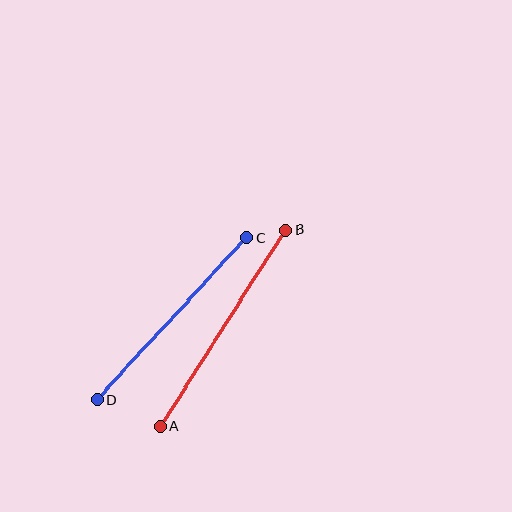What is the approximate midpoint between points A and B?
The midpoint is at approximately (223, 328) pixels.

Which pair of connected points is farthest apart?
Points A and B are farthest apart.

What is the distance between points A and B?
The distance is approximately 233 pixels.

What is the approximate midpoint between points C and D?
The midpoint is at approximately (172, 319) pixels.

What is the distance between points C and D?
The distance is approximately 220 pixels.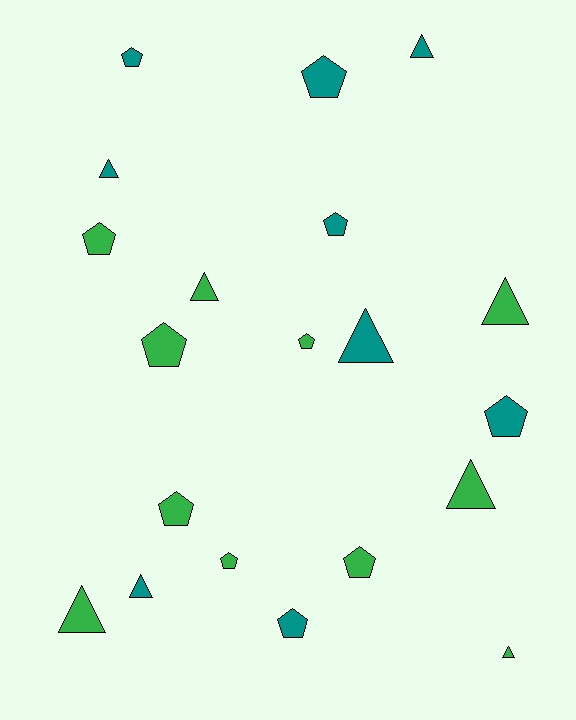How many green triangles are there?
There are 5 green triangles.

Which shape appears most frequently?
Pentagon, with 11 objects.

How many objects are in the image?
There are 20 objects.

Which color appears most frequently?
Green, with 11 objects.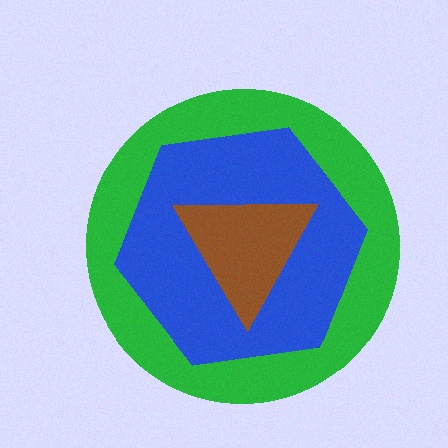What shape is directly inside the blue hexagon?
The brown triangle.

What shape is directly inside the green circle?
The blue hexagon.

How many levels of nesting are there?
3.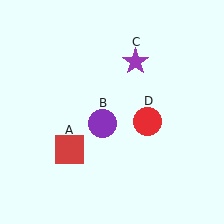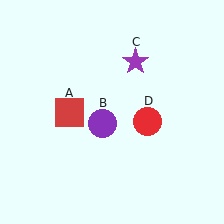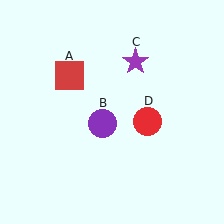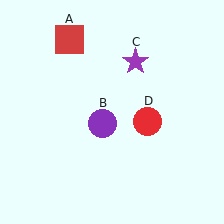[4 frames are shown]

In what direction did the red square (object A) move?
The red square (object A) moved up.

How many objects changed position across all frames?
1 object changed position: red square (object A).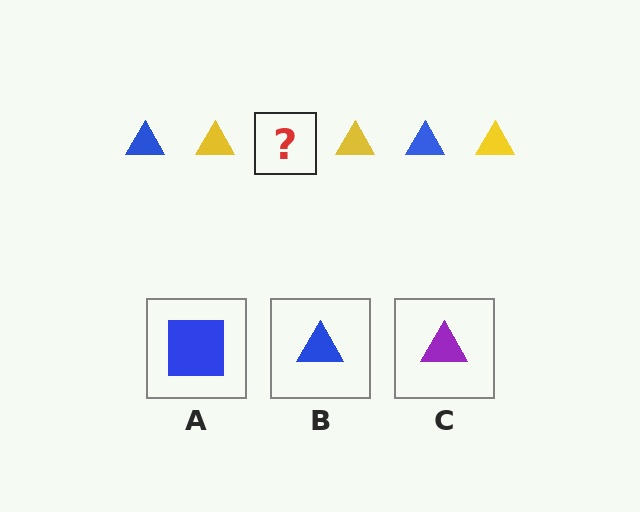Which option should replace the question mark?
Option B.